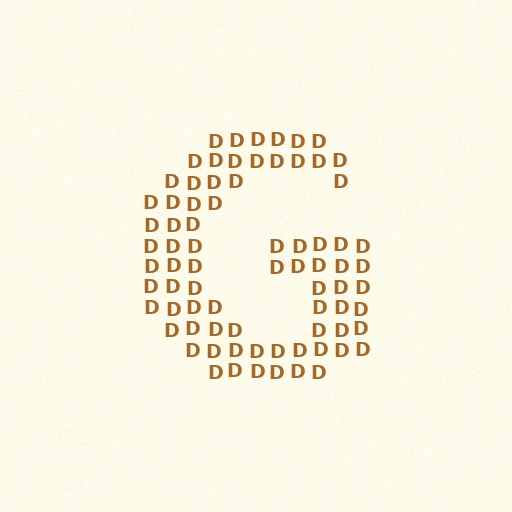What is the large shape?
The large shape is the letter G.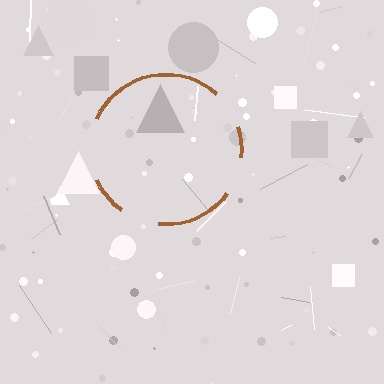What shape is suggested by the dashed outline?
The dashed outline suggests a circle.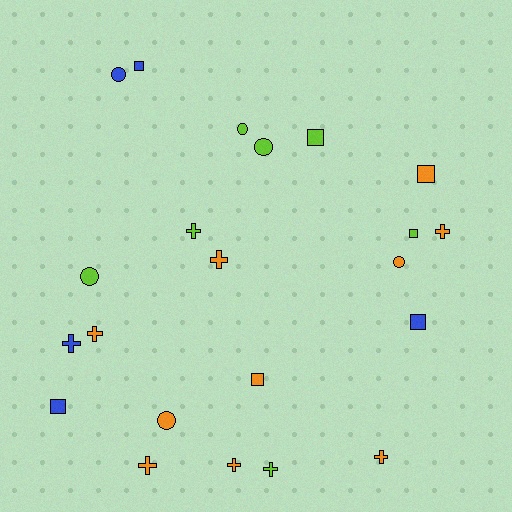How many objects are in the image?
There are 22 objects.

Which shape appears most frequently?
Cross, with 9 objects.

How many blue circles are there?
There is 1 blue circle.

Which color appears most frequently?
Orange, with 10 objects.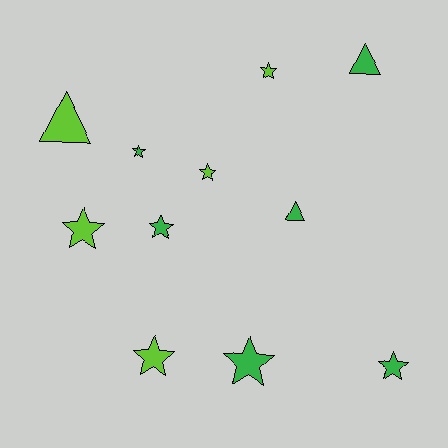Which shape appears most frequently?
Star, with 8 objects.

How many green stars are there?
There are 4 green stars.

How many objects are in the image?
There are 11 objects.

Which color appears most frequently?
Green, with 6 objects.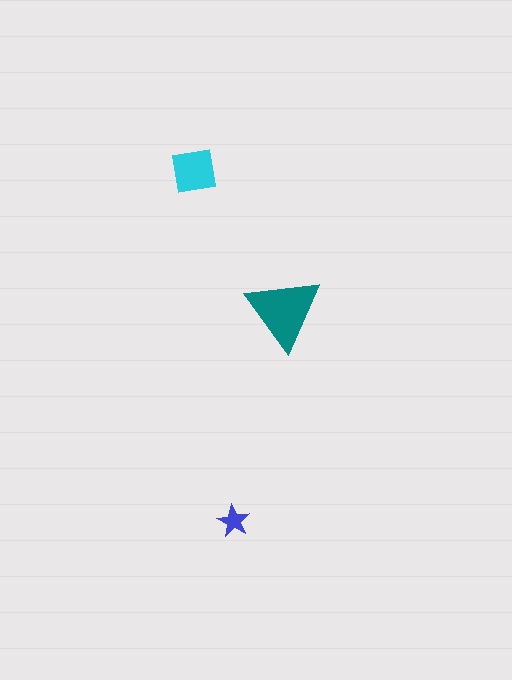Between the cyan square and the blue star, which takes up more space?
The cyan square.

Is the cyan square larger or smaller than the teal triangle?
Smaller.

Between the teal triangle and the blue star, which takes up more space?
The teal triangle.